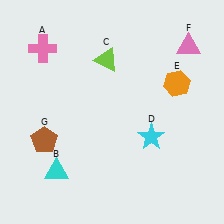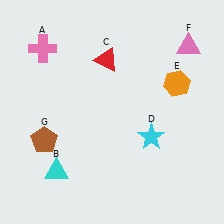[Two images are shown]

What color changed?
The triangle (C) changed from lime in Image 1 to red in Image 2.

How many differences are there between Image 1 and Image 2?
There is 1 difference between the two images.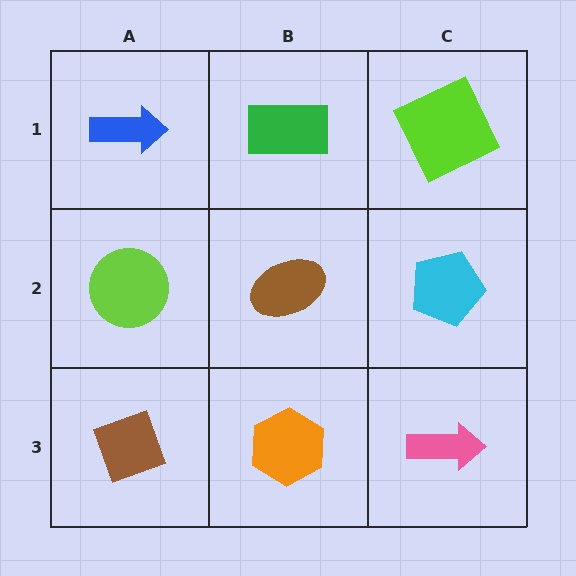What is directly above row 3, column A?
A lime circle.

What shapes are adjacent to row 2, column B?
A green rectangle (row 1, column B), an orange hexagon (row 3, column B), a lime circle (row 2, column A), a cyan pentagon (row 2, column C).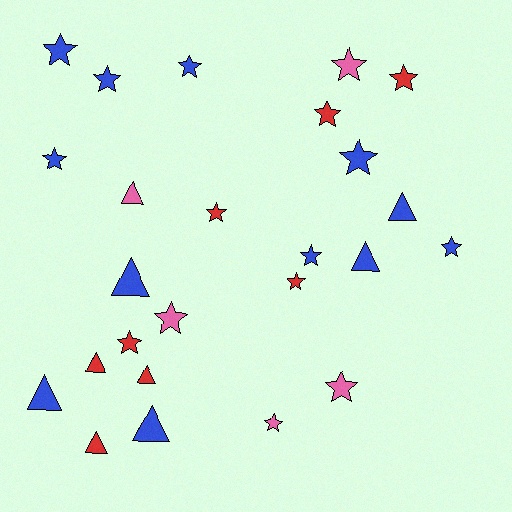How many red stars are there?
There are 5 red stars.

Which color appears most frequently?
Blue, with 12 objects.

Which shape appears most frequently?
Star, with 16 objects.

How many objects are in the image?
There are 25 objects.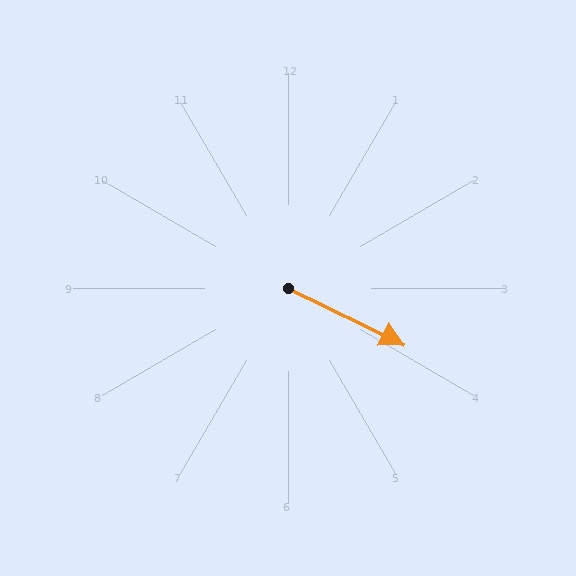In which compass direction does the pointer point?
Southeast.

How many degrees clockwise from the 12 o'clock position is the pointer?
Approximately 116 degrees.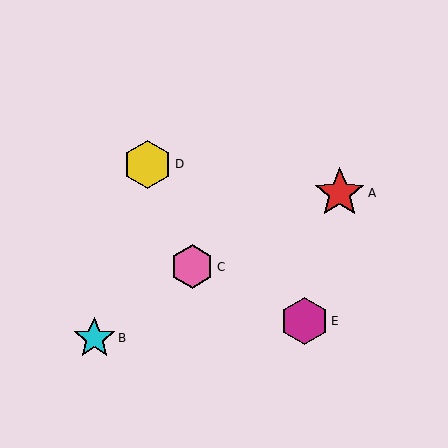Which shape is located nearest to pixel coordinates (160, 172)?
The yellow hexagon (labeled D) at (147, 164) is nearest to that location.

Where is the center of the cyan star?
The center of the cyan star is at (94, 338).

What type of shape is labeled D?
Shape D is a yellow hexagon.